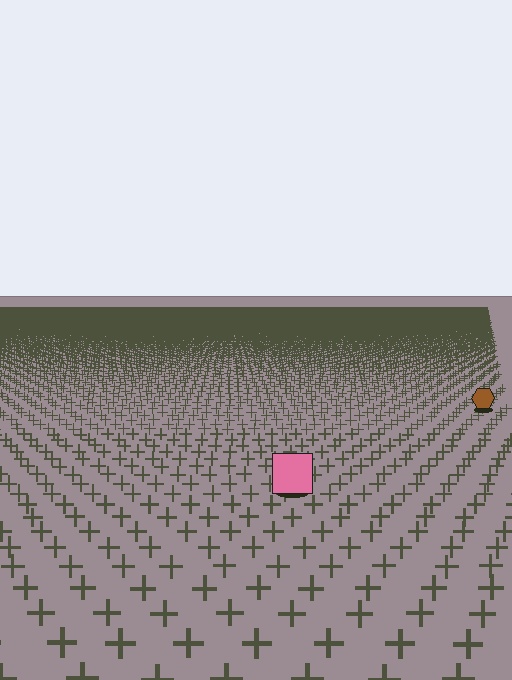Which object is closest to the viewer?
The pink square is closest. The texture marks near it are larger and more spread out.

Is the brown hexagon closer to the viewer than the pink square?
No. The pink square is closer — you can tell from the texture gradient: the ground texture is coarser near it.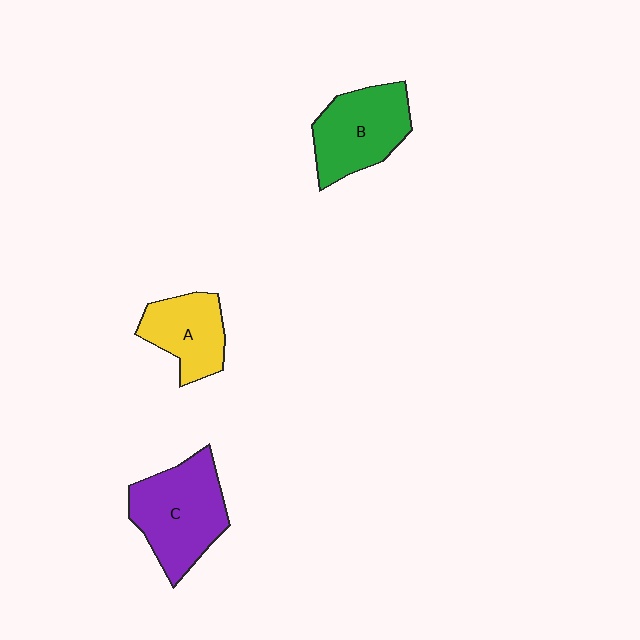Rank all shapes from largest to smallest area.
From largest to smallest: C (purple), B (green), A (yellow).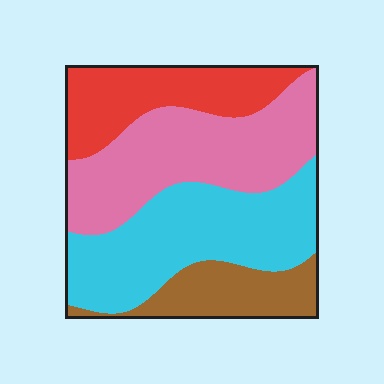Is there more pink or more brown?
Pink.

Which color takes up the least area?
Brown, at roughly 15%.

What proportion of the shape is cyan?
Cyan takes up between a quarter and a half of the shape.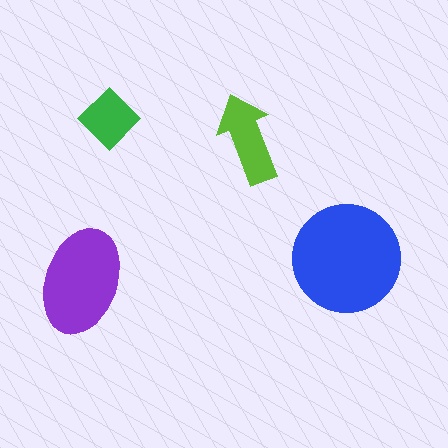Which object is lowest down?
The purple ellipse is bottommost.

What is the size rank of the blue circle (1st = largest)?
1st.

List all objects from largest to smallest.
The blue circle, the purple ellipse, the lime arrow, the green diamond.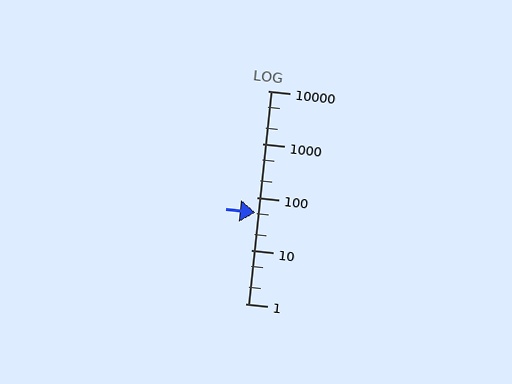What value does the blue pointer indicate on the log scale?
The pointer indicates approximately 52.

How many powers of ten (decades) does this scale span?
The scale spans 4 decades, from 1 to 10000.